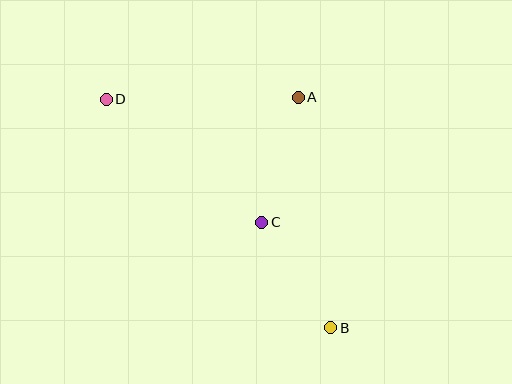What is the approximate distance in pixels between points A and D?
The distance between A and D is approximately 192 pixels.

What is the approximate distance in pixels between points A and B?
The distance between A and B is approximately 233 pixels.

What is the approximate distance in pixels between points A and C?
The distance between A and C is approximately 131 pixels.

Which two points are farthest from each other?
Points B and D are farthest from each other.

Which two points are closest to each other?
Points B and C are closest to each other.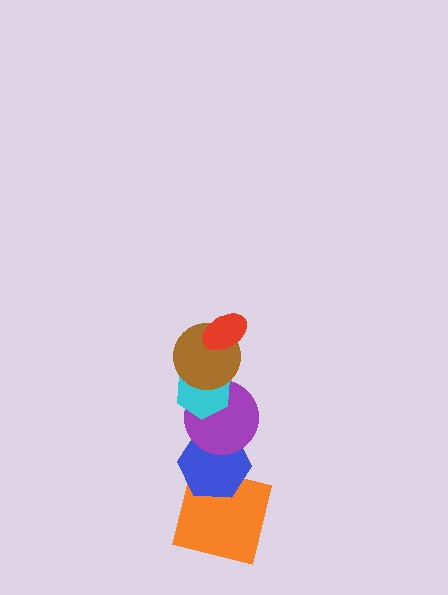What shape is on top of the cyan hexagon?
The brown circle is on top of the cyan hexagon.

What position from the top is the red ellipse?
The red ellipse is 1st from the top.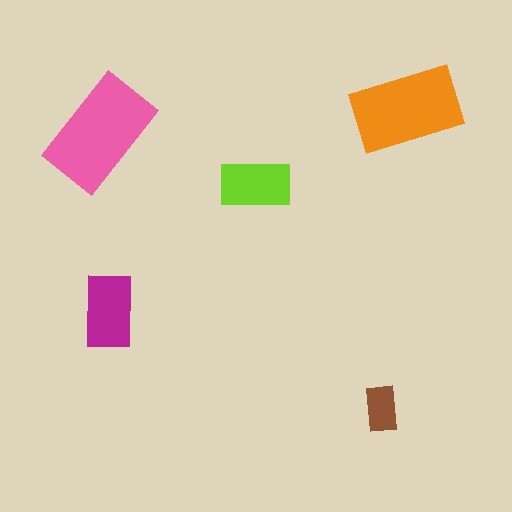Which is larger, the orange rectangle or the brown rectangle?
The orange one.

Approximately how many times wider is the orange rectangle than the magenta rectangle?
About 1.5 times wider.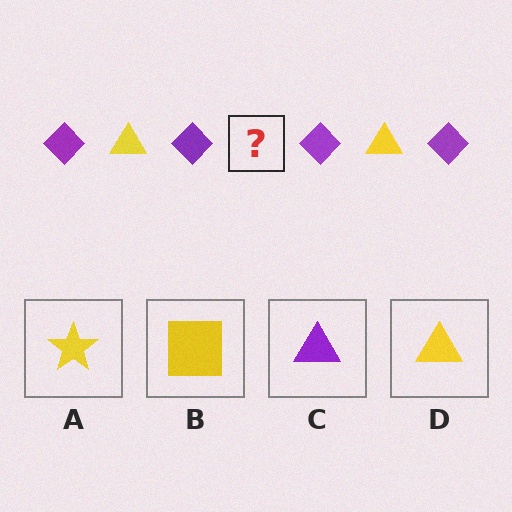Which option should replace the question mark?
Option D.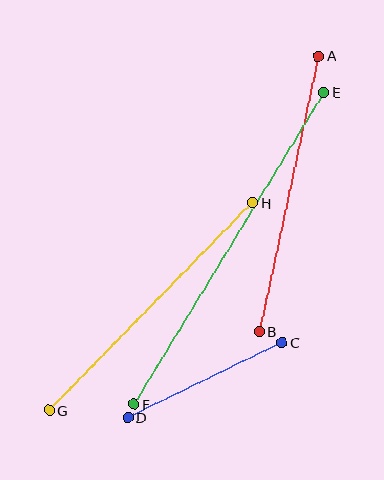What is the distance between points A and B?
The distance is approximately 282 pixels.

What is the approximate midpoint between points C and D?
The midpoint is at approximately (205, 380) pixels.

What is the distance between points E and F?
The distance is approximately 365 pixels.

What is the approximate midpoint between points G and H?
The midpoint is at approximately (151, 306) pixels.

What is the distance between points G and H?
The distance is approximately 291 pixels.